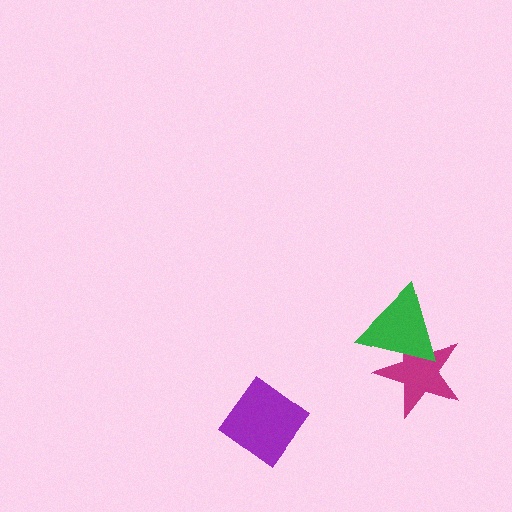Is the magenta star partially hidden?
Yes, it is partially covered by another shape.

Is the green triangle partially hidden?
No, no other shape covers it.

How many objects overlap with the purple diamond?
0 objects overlap with the purple diamond.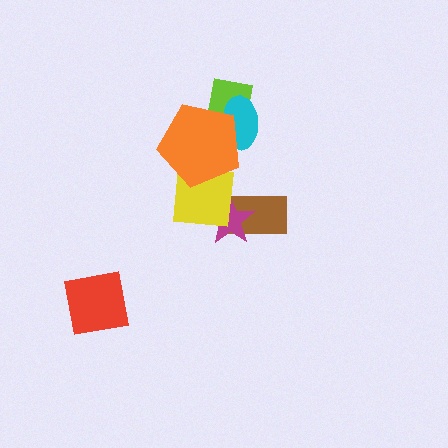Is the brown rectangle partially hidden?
Yes, it is partially covered by another shape.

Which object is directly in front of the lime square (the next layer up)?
The cyan ellipse is directly in front of the lime square.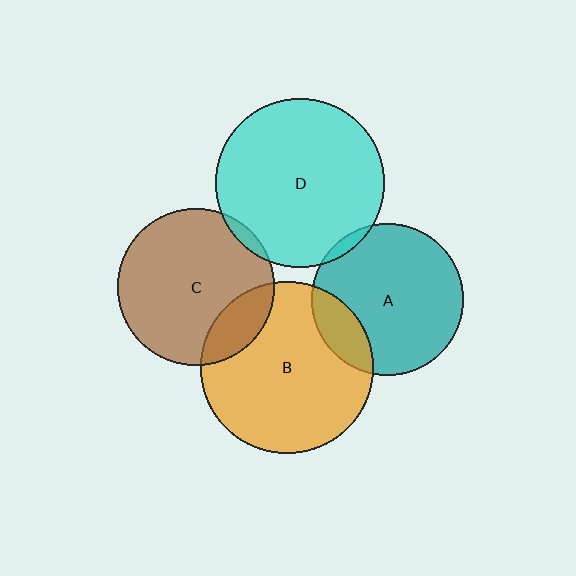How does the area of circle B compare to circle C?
Approximately 1.2 times.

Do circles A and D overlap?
Yes.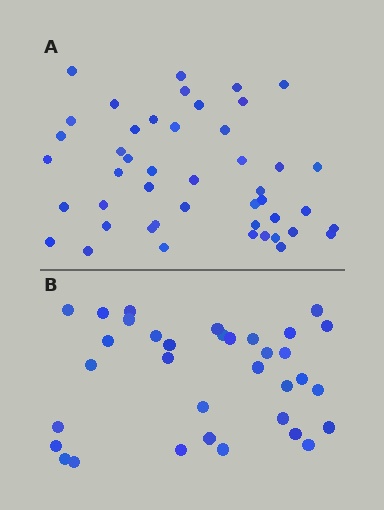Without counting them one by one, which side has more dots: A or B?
Region A (the top region) has more dots.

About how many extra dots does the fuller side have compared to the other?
Region A has roughly 12 or so more dots than region B.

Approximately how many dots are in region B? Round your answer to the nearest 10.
About 30 dots. (The exact count is 34, which rounds to 30.)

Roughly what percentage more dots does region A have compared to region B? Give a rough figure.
About 35% more.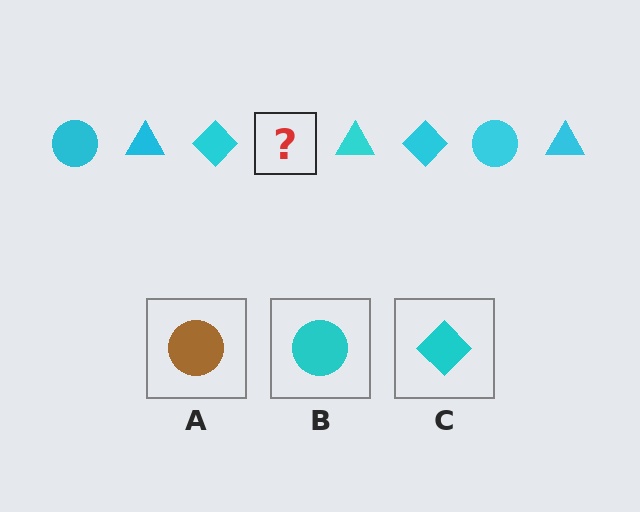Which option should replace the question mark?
Option B.